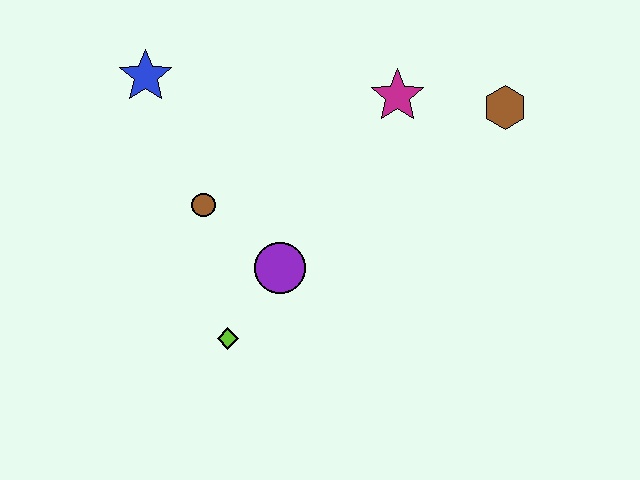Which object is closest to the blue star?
The brown circle is closest to the blue star.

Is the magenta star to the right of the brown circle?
Yes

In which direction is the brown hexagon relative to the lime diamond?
The brown hexagon is to the right of the lime diamond.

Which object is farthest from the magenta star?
The lime diamond is farthest from the magenta star.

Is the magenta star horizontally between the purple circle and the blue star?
No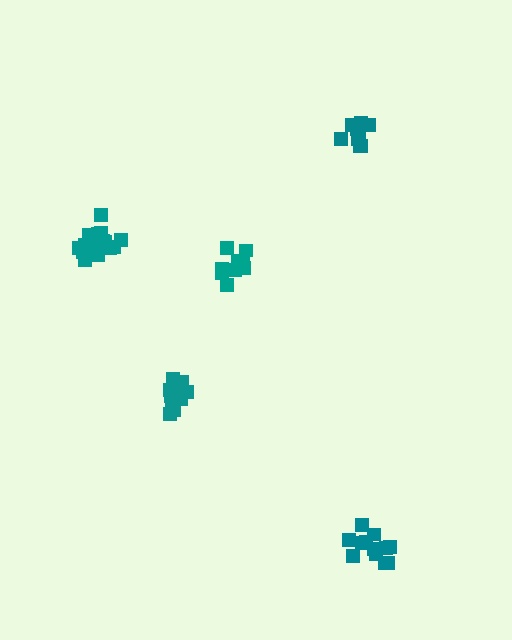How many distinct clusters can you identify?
There are 5 distinct clusters.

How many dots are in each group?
Group 1: 12 dots, Group 2: 11 dots, Group 3: 13 dots, Group 4: 17 dots, Group 5: 12 dots (65 total).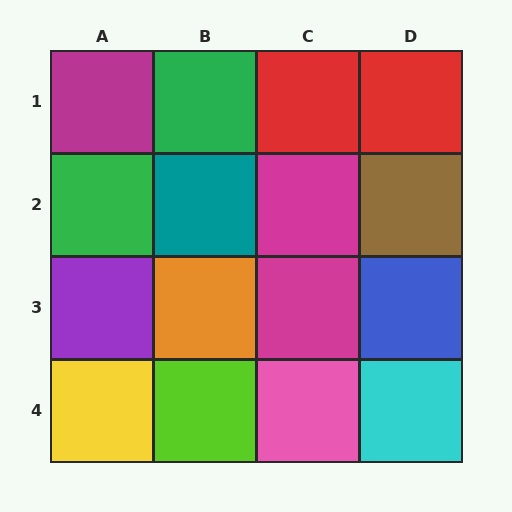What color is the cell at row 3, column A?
Purple.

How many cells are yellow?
1 cell is yellow.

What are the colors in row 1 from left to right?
Magenta, green, red, red.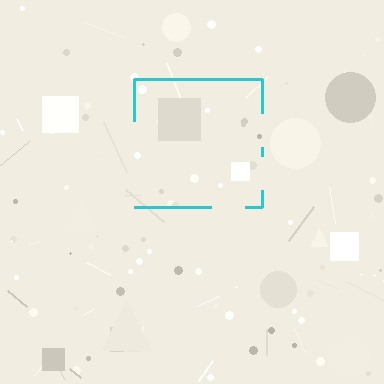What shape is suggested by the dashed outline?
The dashed outline suggests a square.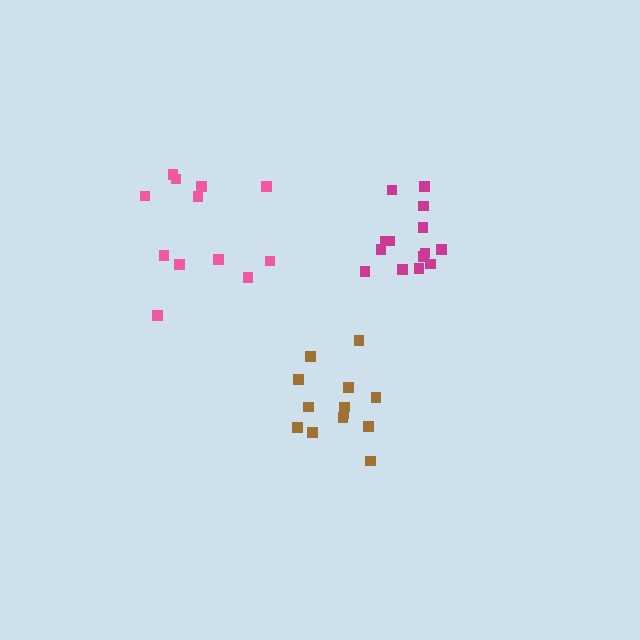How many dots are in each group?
Group 1: 13 dots, Group 2: 12 dots, Group 3: 14 dots (39 total).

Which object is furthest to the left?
The pink cluster is leftmost.